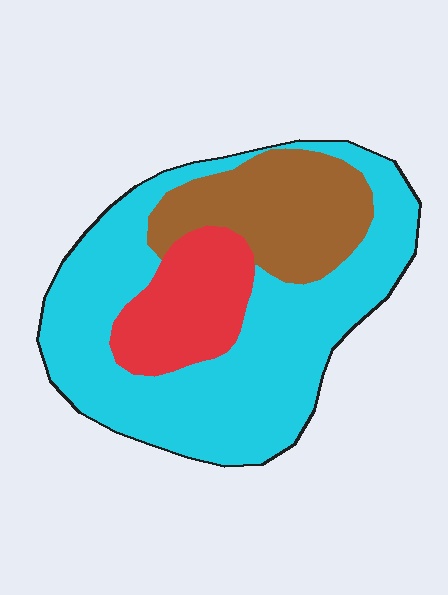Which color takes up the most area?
Cyan, at roughly 60%.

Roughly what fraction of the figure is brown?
Brown takes up less than a quarter of the figure.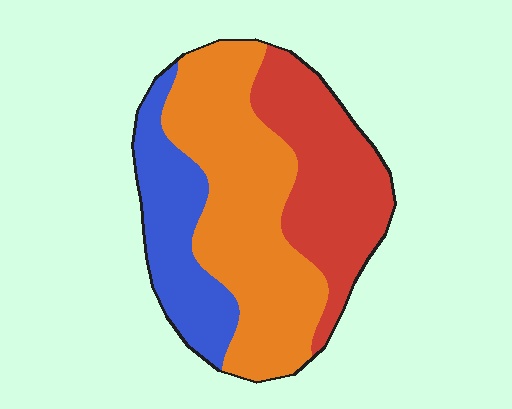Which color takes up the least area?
Blue, at roughly 25%.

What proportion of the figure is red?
Red covers about 30% of the figure.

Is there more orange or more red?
Orange.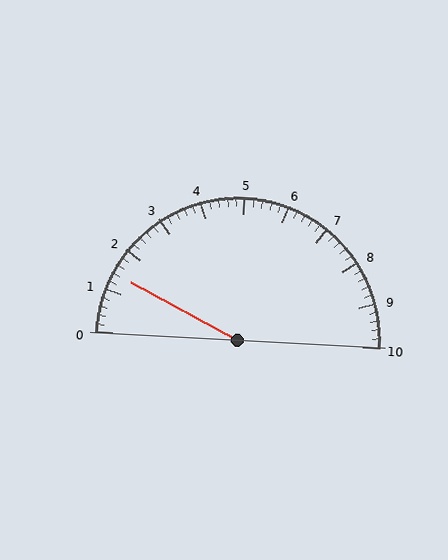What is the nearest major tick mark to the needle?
The nearest major tick mark is 1.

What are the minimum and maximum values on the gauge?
The gauge ranges from 0 to 10.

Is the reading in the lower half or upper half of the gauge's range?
The reading is in the lower half of the range (0 to 10).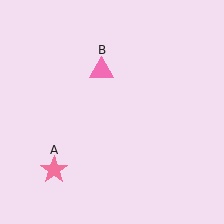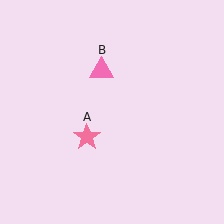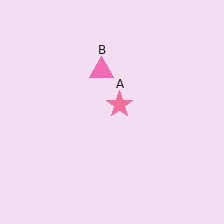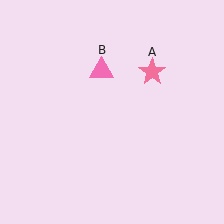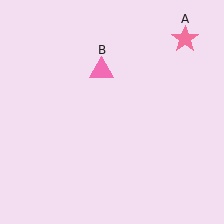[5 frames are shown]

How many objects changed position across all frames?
1 object changed position: pink star (object A).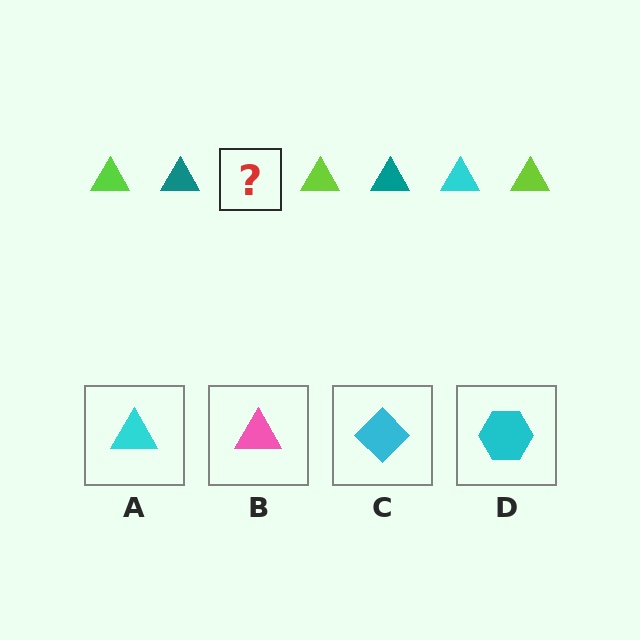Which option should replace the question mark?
Option A.